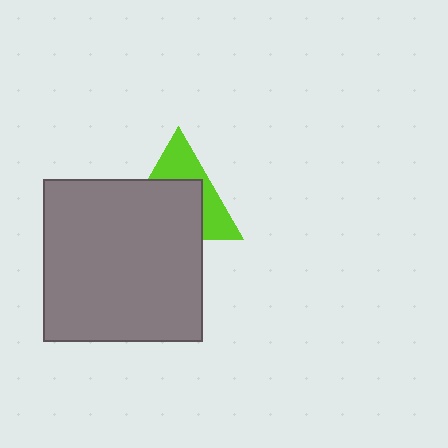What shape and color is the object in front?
The object in front is a gray rectangle.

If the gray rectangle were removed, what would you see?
You would see the complete lime triangle.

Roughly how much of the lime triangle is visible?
A small part of it is visible (roughly 41%).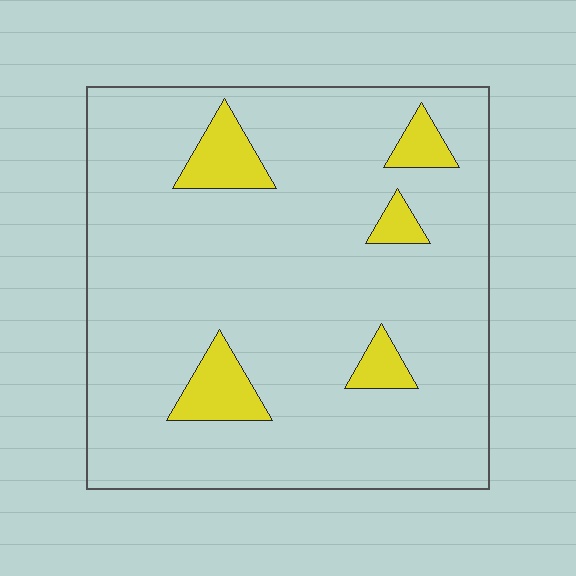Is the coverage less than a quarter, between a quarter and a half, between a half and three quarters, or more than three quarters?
Less than a quarter.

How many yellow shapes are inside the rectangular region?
5.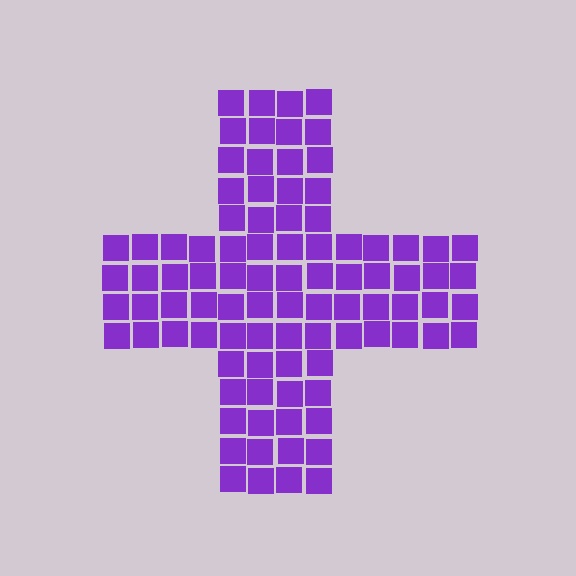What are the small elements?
The small elements are squares.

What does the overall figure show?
The overall figure shows a cross.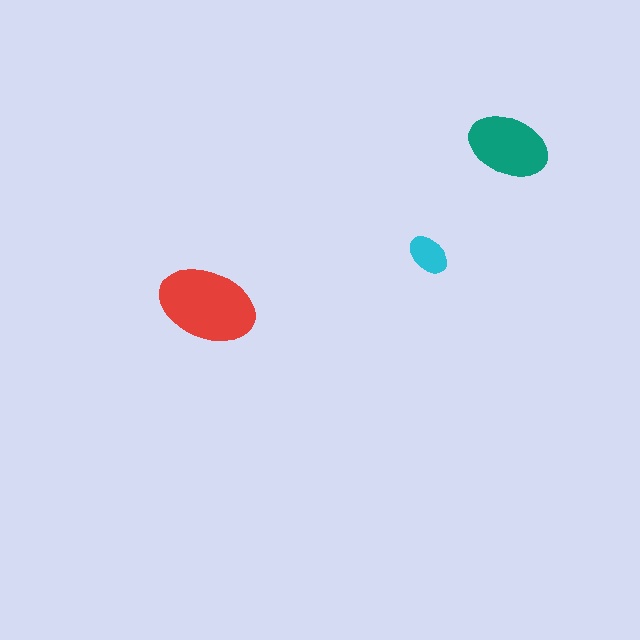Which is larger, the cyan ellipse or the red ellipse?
The red one.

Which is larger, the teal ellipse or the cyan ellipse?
The teal one.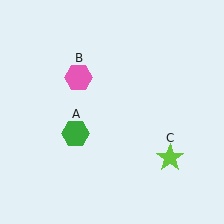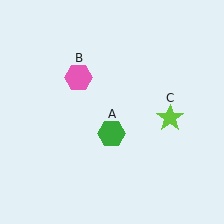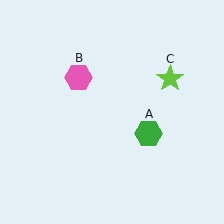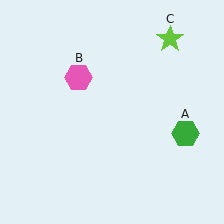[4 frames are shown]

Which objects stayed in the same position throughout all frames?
Pink hexagon (object B) remained stationary.